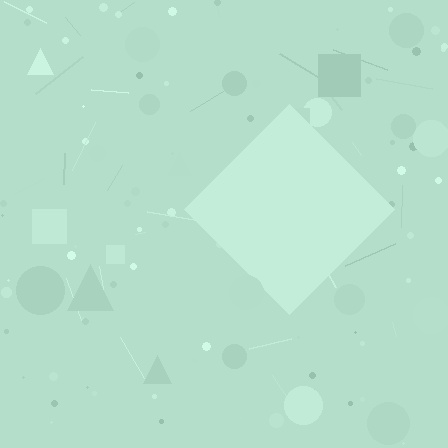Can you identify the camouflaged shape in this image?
The camouflaged shape is a diamond.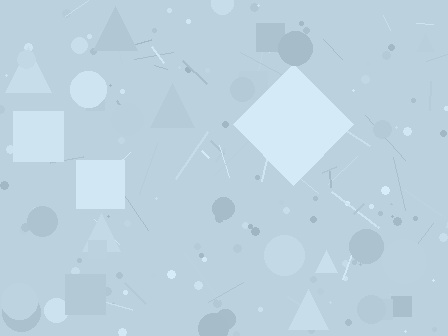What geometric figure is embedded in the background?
A diamond is embedded in the background.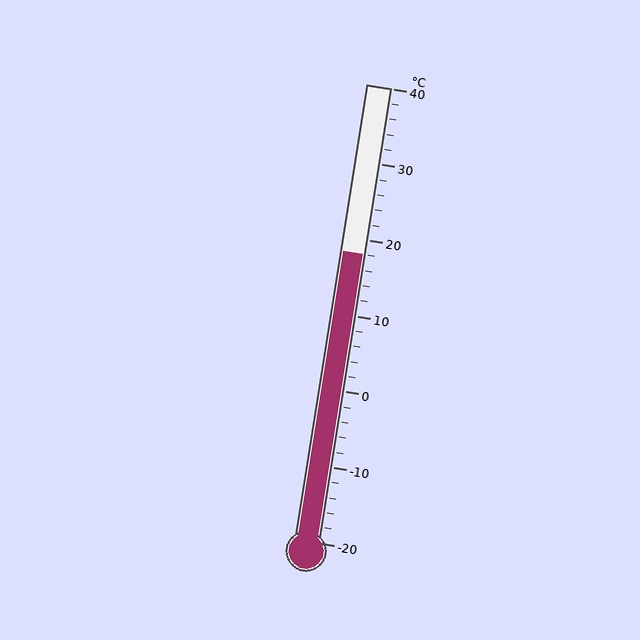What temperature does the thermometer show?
The thermometer shows approximately 18°C.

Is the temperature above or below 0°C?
The temperature is above 0°C.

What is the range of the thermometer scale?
The thermometer scale ranges from -20°C to 40°C.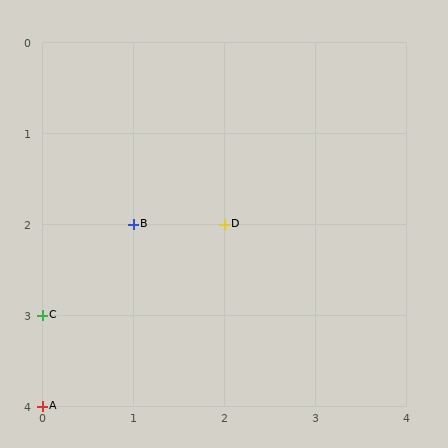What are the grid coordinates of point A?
Point A is at grid coordinates (0, 4).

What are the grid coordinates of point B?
Point B is at grid coordinates (1, 2).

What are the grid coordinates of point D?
Point D is at grid coordinates (2, 2).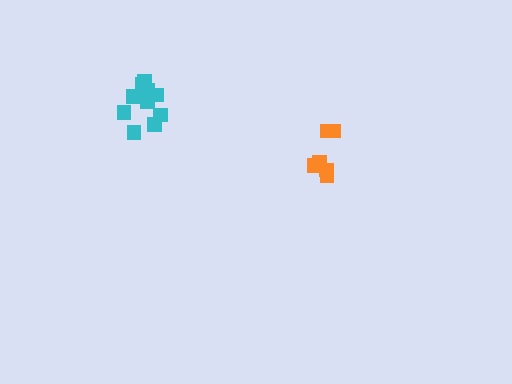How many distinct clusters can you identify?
There are 2 distinct clusters.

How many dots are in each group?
Group 1: 6 dots, Group 2: 11 dots (17 total).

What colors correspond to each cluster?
The clusters are colored: orange, cyan.